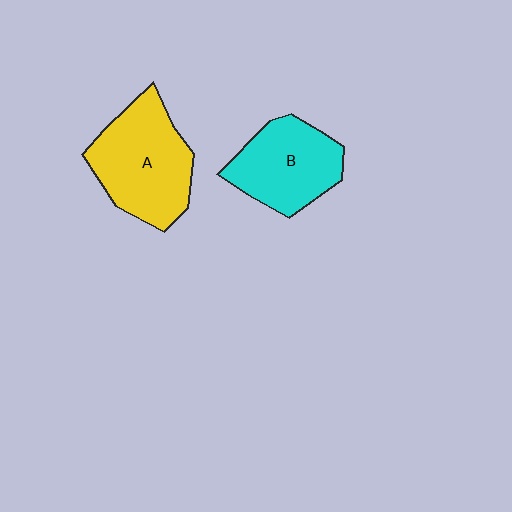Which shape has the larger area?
Shape A (yellow).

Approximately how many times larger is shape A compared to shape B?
Approximately 1.2 times.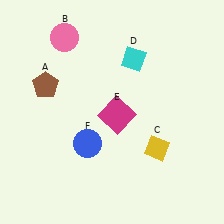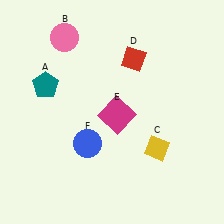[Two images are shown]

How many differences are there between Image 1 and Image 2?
There are 2 differences between the two images.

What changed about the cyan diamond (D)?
In Image 1, D is cyan. In Image 2, it changed to red.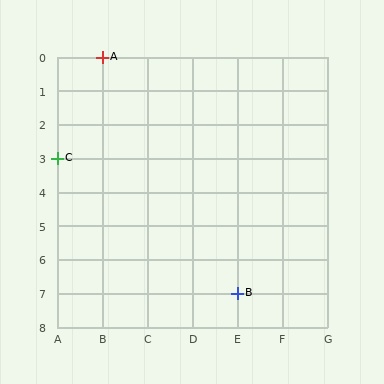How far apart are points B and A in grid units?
Points B and A are 3 columns and 7 rows apart (about 7.6 grid units diagonally).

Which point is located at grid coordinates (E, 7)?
Point B is at (E, 7).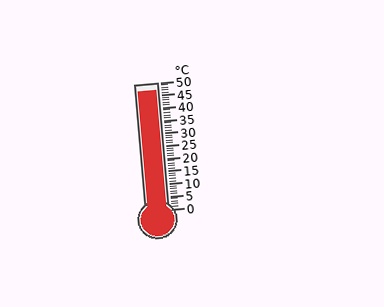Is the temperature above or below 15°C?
The temperature is above 15°C.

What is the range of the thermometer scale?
The thermometer scale ranges from 0°C to 50°C.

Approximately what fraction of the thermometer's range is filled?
The thermometer is filled to approximately 95% of its range.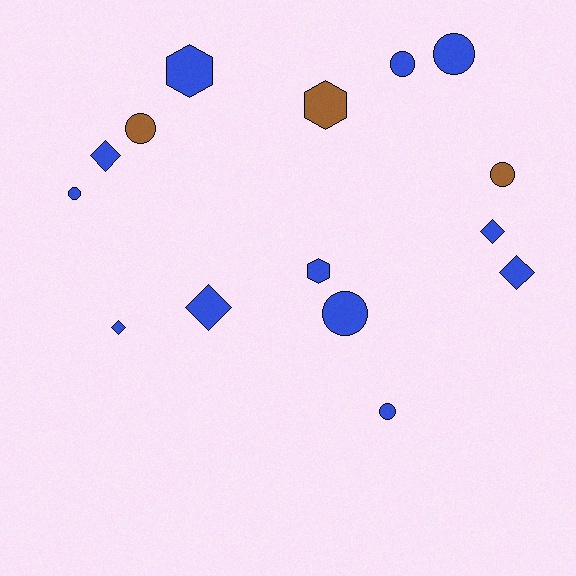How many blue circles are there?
There are 5 blue circles.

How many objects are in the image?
There are 15 objects.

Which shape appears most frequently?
Circle, with 7 objects.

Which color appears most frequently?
Blue, with 12 objects.